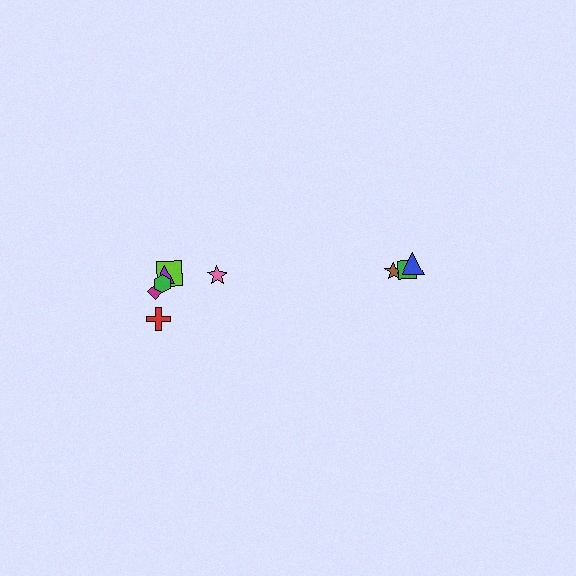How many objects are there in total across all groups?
There are 9 objects.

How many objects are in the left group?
There are 6 objects.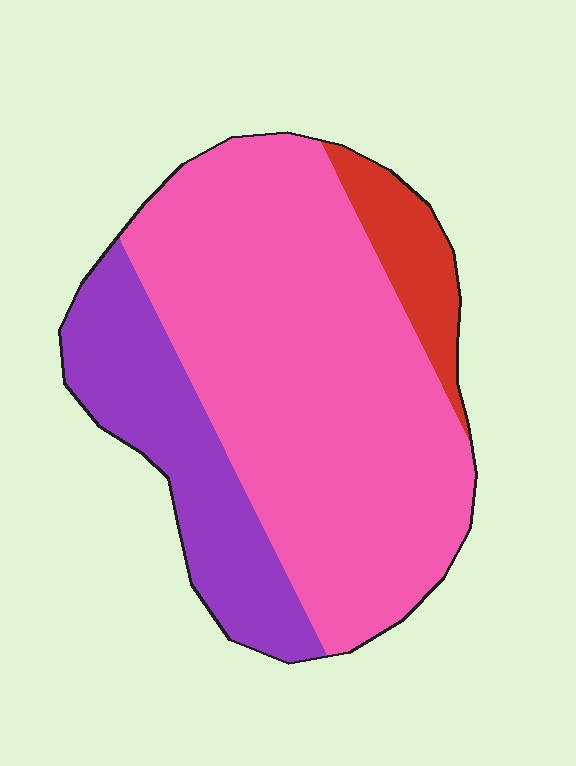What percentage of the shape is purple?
Purple takes up about one quarter (1/4) of the shape.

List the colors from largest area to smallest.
From largest to smallest: pink, purple, red.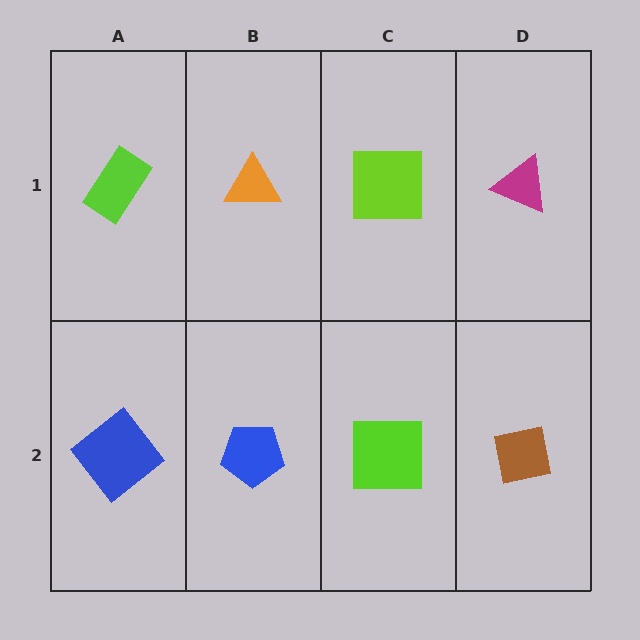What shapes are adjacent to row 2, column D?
A magenta triangle (row 1, column D), a lime square (row 2, column C).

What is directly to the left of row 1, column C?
An orange triangle.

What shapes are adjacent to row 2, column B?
An orange triangle (row 1, column B), a blue diamond (row 2, column A), a lime square (row 2, column C).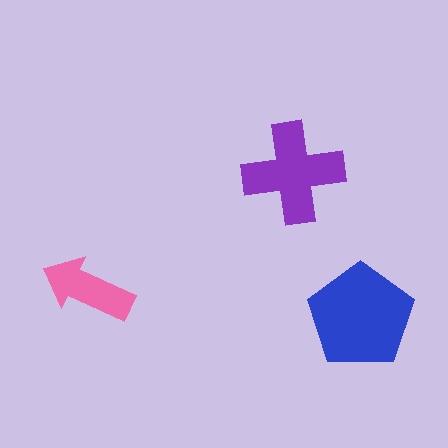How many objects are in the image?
There are 3 objects in the image.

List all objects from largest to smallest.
The blue pentagon, the purple cross, the pink arrow.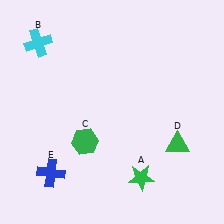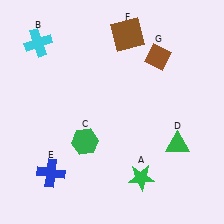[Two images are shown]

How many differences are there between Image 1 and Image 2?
There are 2 differences between the two images.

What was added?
A brown square (F), a brown diamond (G) were added in Image 2.